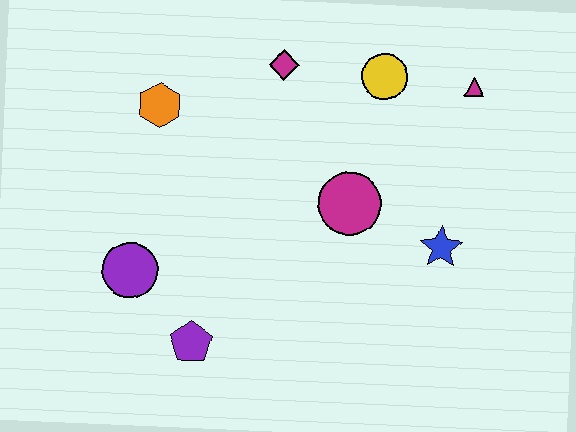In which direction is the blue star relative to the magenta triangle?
The blue star is below the magenta triangle.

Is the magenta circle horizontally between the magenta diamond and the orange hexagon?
No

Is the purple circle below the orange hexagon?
Yes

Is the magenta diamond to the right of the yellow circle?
No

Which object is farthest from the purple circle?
The magenta triangle is farthest from the purple circle.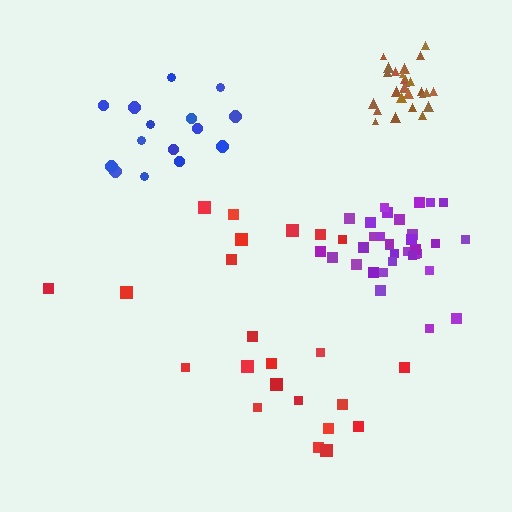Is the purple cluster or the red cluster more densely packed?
Purple.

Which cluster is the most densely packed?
Brown.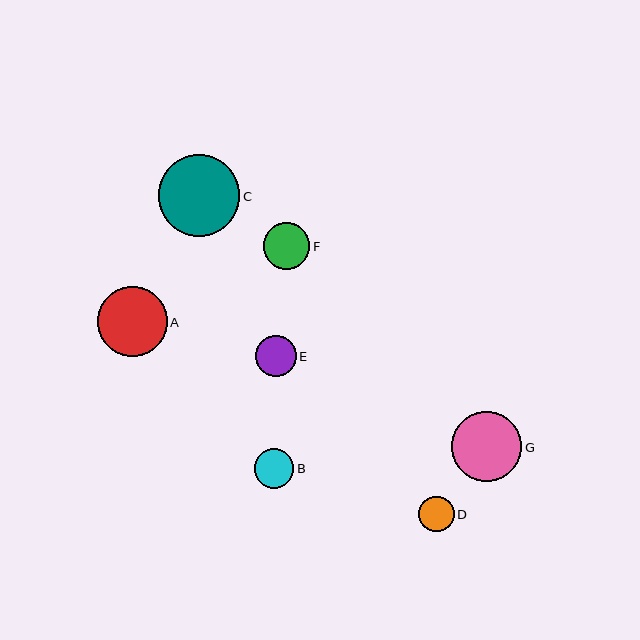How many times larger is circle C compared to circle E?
Circle C is approximately 2.0 times the size of circle E.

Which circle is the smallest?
Circle D is the smallest with a size of approximately 35 pixels.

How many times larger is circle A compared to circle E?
Circle A is approximately 1.7 times the size of circle E.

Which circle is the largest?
Circle C is the largest with a size of approximately 82 pixels.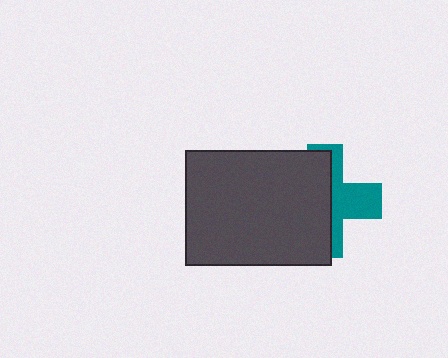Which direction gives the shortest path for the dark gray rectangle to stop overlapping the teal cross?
Moving left gives the shortest separation.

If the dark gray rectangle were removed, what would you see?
You would see the complete teal cross.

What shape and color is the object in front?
The object in front is a dark gray rectangle.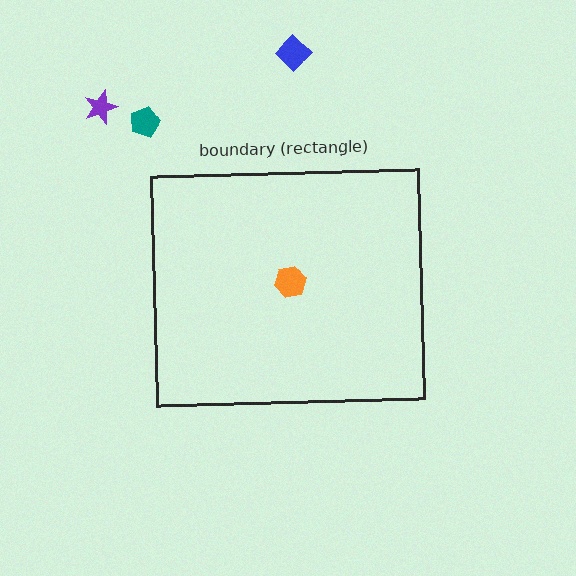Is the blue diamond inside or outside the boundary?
Outside.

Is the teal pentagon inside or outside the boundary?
Outside.